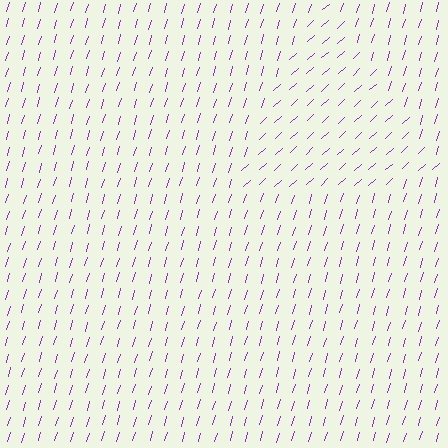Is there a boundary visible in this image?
Yes, there is a texture boundary formed by a change in line orientation.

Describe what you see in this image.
The image is filled with small purple line segments. A triangle region in the image has lines oriented differently from the surrounding lines, creating a visible texture boundary.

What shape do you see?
I see a triangle.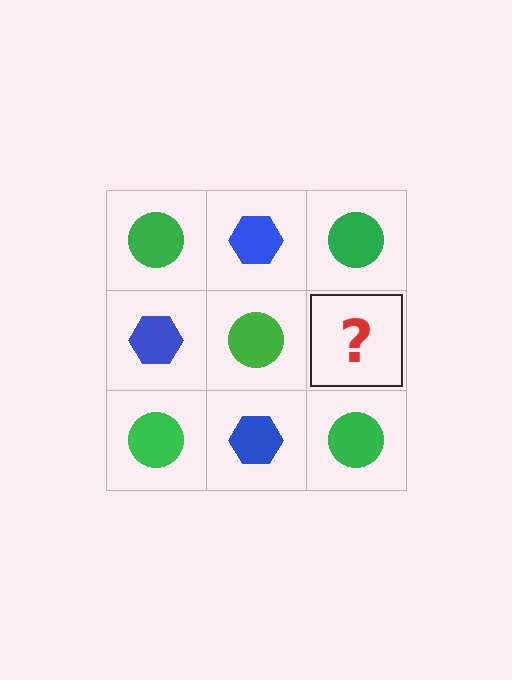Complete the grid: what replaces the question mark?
The question mark should be replaced with a blue hexagon.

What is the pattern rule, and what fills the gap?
The rule is that it alternates green circle and blue hexagon in a checkerboard pattern. The gap should be filled with a blue hexagon.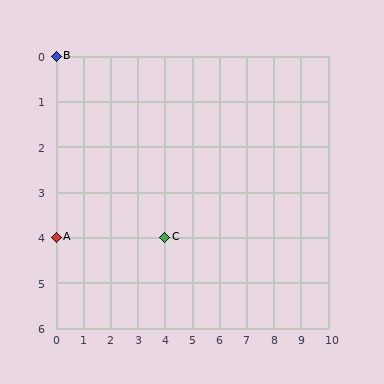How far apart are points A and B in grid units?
Points A and B are 4 rows apart.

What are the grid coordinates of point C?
Point C is at grid coordinates (4, 4).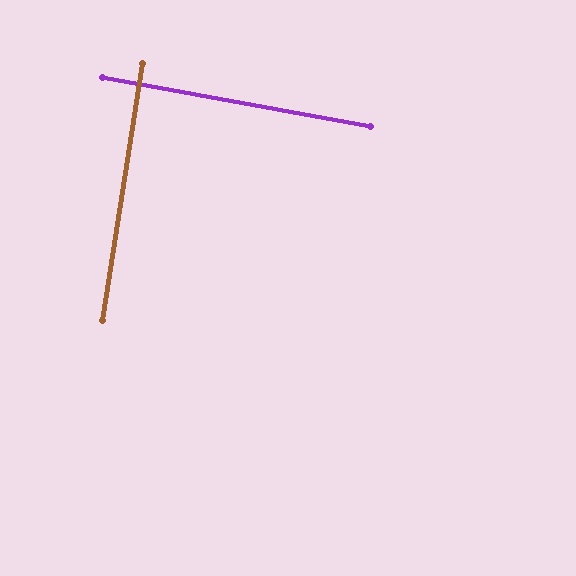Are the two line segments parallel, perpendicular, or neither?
Perpendicular — they meet at approximately 88°.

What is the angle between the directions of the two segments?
Approximately 88 degrees.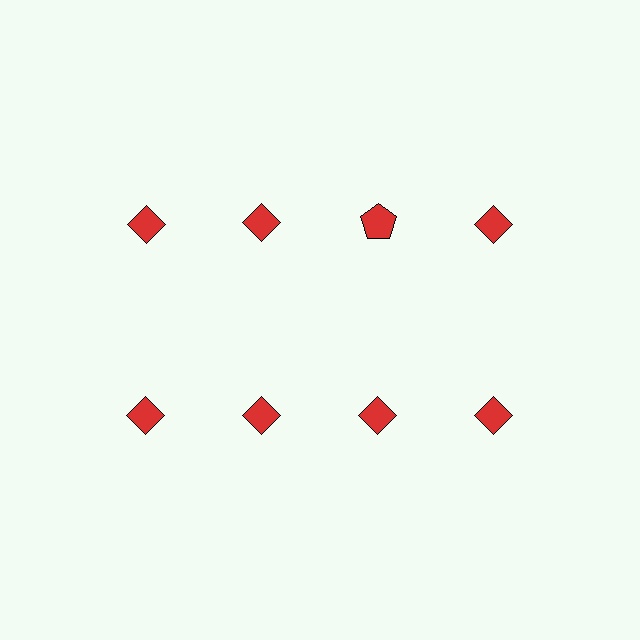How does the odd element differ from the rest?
It has a different shape: pentagon instead of diamond.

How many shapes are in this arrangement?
There are 8 shapes arranged in a grid pattern.